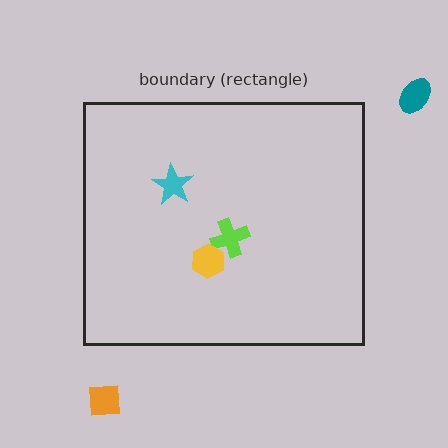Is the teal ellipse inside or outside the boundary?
Outside.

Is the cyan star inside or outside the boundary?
Inside.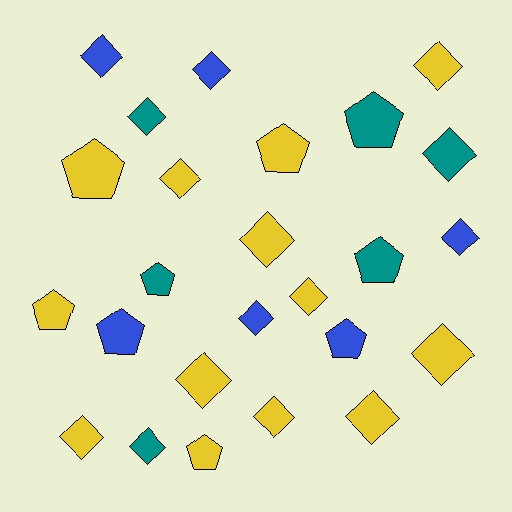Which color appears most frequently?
Yellow, with 13 objects.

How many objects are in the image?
There are 25 objects.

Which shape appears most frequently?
Diamond, with 16 objects.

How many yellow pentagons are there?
There are 4 yellow pentagons.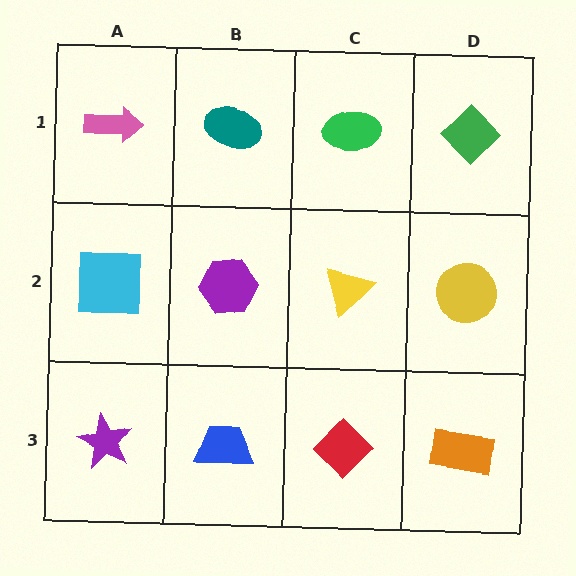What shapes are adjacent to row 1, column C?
A yellow triangle (row 2, column C), a teal ellipse (row 1, column B), a green diamond (row 1, column D).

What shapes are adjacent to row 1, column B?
A purple hexagon (row 2, column B), a pink arrow (row 1, column A), a green ellipse (row 1, column C).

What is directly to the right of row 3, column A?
A blue trapezoid.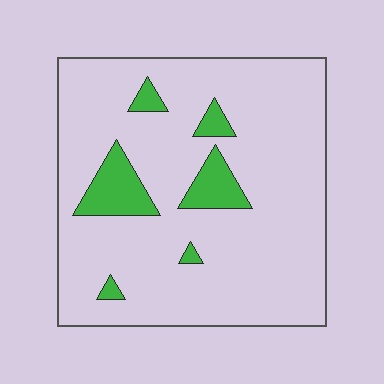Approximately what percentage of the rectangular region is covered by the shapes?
Approximately 10%.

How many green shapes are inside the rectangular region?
6.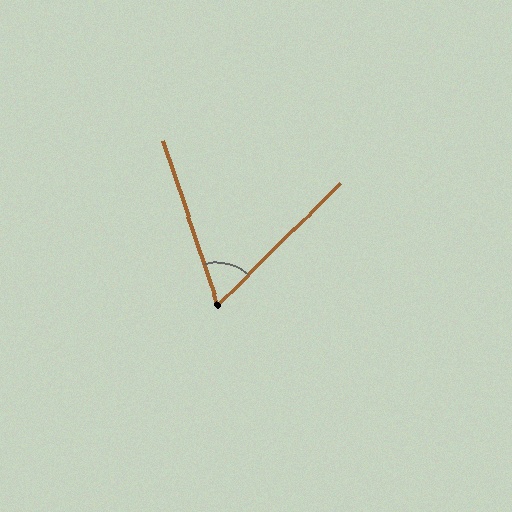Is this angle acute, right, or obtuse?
It is acute.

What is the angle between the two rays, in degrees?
Approximately 64 degrees.